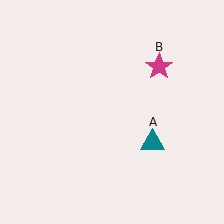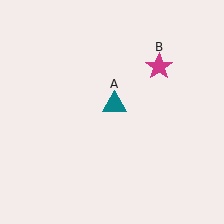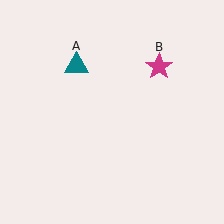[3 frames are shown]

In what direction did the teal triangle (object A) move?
The teal triangle (object A) moved up and to the left.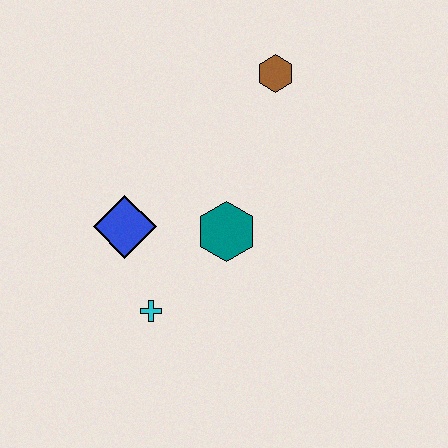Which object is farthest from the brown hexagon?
The cyan cross is farthest from the brown hexagon.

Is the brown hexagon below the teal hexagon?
No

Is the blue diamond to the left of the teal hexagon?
Yes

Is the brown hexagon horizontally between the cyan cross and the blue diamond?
No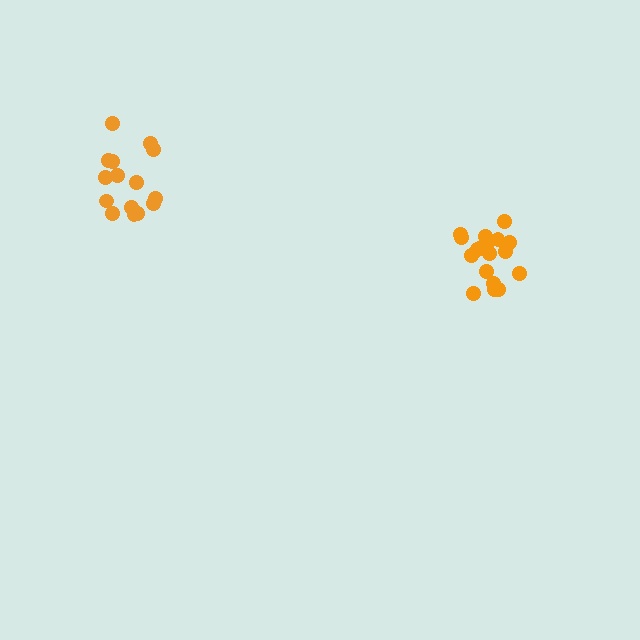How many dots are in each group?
Group 1: 15 dots, Group 2: 19 dots (34 total).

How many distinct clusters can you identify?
There are 2 distinct clusters.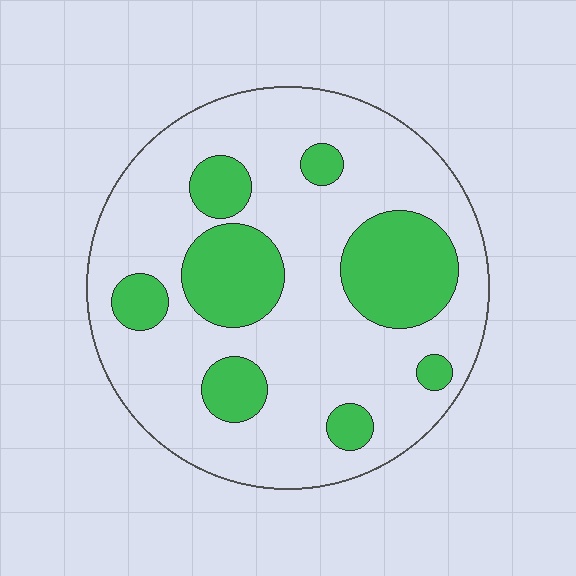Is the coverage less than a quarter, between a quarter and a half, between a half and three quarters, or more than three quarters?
Between a quarter and a half.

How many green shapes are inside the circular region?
8.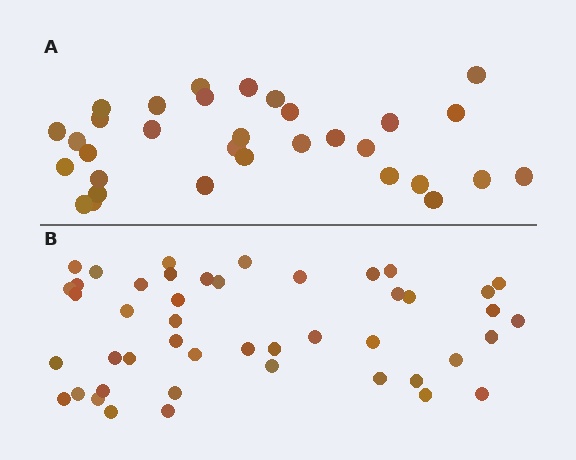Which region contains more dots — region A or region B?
Region B (the bottom region) has more dots.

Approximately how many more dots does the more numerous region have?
Region B has approximately 15 more dots than region A.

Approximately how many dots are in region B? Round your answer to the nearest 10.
About 50 dots. (The exact count is 46, which rounds to 50.)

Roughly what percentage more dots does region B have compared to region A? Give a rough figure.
About 45% more.